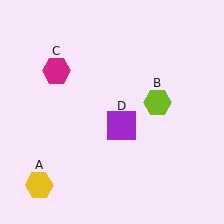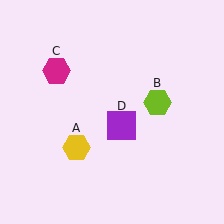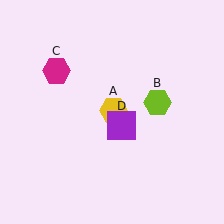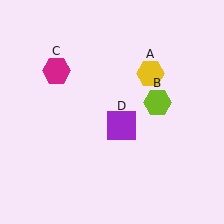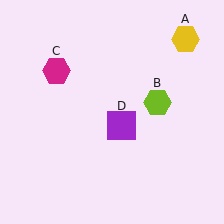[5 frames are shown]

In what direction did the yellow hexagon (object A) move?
The yellow hexagon (object A) moved up and to the right.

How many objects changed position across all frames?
1 object changed position: yellow hexagon (object A).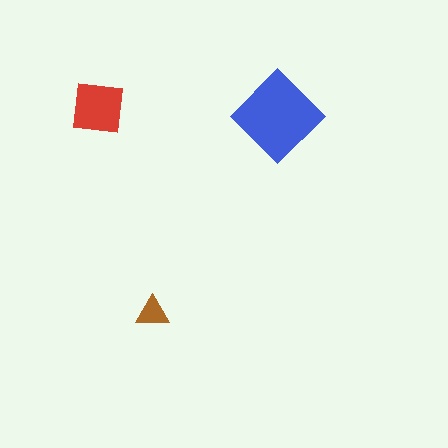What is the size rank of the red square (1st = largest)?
2nd.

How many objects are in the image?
There are 3 objects in the image.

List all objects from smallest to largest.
The brown triangle, the red square, the blue diamond.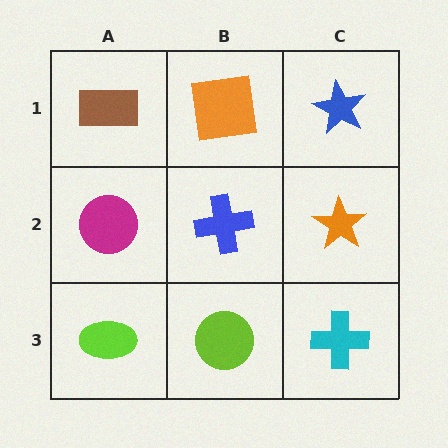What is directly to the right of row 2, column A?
A blue cross.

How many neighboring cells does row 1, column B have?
3.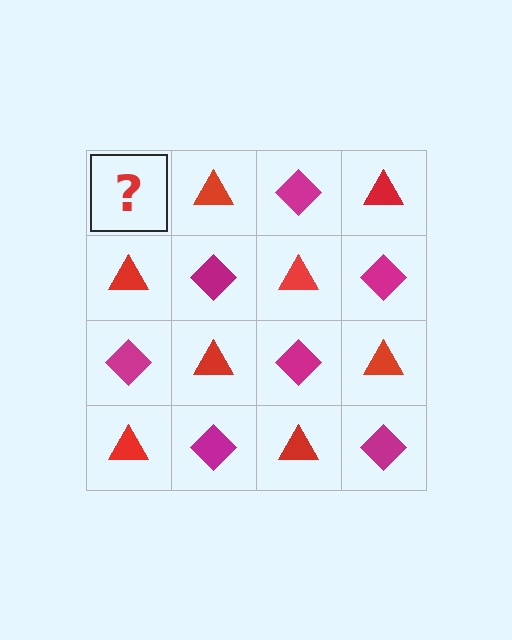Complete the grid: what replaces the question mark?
The question mark should be replaced with a magenta diamond.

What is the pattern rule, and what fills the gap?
The rule is that it alternates magenta diamond and red triangle in a checkerboard pattern. The gap should be filled with a magenta diamond.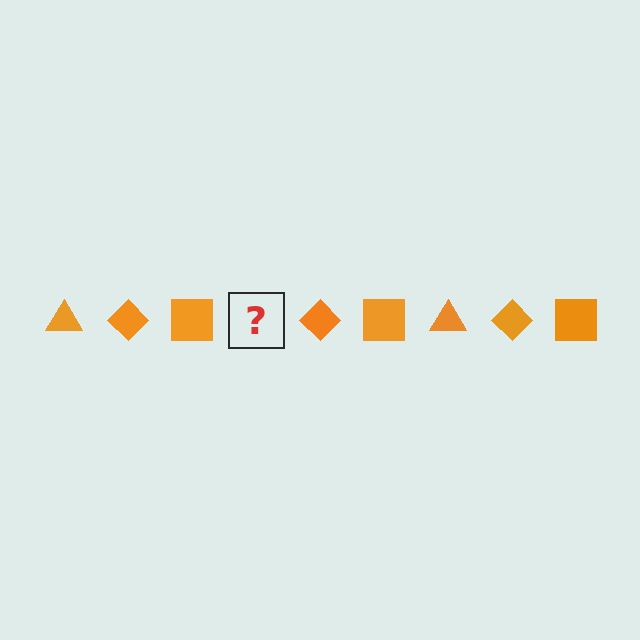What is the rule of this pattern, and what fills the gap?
The rule is that the pattern cycles through triangle, diamond, square shapes in orange. The gap should be filled with an orange triangle.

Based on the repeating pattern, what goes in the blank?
The blank should be an orange triangle.